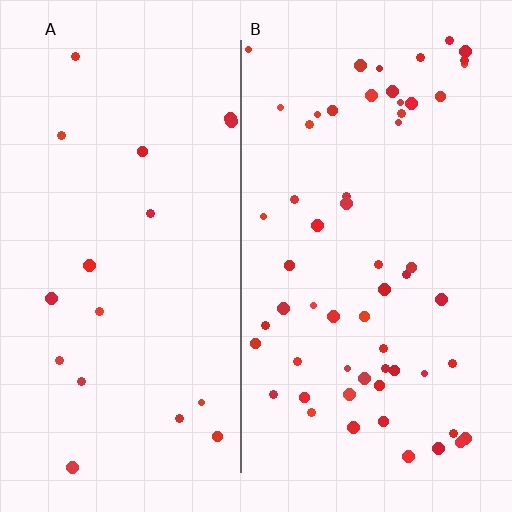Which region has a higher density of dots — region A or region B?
B (the right).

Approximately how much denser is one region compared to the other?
Approximately 3.2× — region B over region A.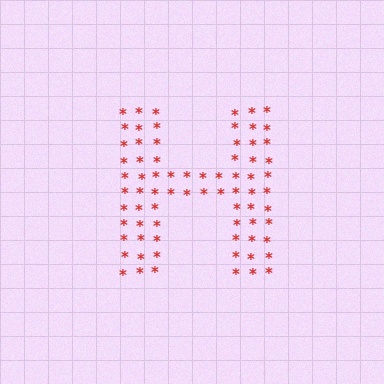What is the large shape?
The large shape is the letter H.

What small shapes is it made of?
It is made of small asterisks.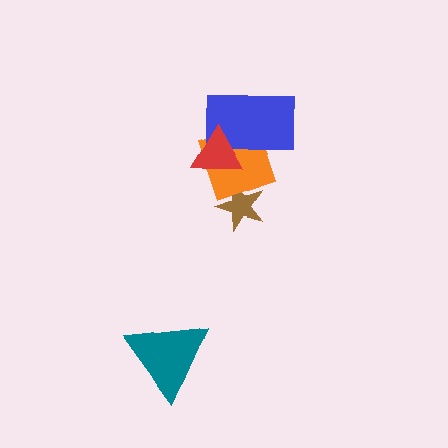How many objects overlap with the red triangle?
2 objects overlap with the red triangle.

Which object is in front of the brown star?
The orange diamond is in front of the brown star.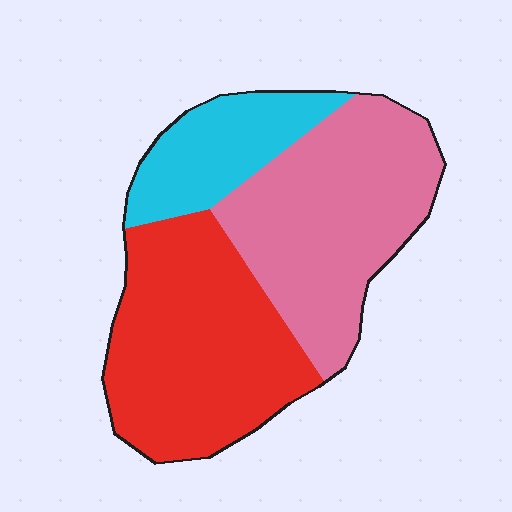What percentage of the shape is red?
Red covers about 40% of the shape.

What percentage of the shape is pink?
Pink takes up about two fifths (2/5) of the shape.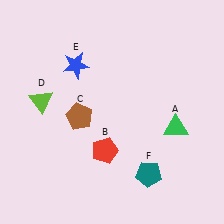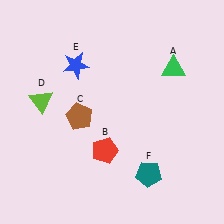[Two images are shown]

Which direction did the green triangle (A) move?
The green triangle (A) moved up.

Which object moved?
The green triangle (A) moved up.